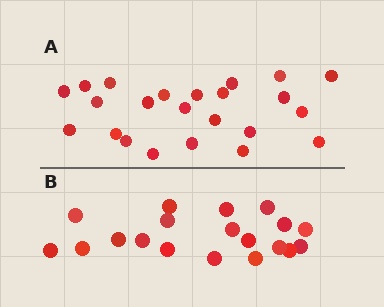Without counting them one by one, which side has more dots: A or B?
Region A (the top region) has more dots.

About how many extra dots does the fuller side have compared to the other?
Region A has about 4 more dots than region B.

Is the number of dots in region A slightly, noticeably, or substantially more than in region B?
Region A has only slightly more — the two regions are fairly close. The ratio is roughly 1.2 to 1.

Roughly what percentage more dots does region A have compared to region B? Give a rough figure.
About 20% more.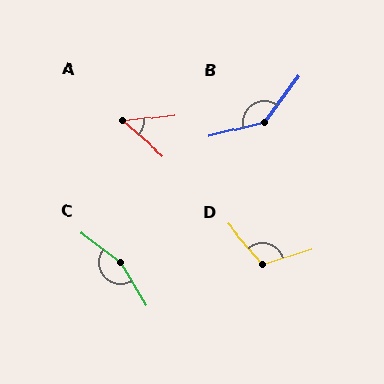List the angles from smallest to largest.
A (48°), D (114°), B (141°), C (158°).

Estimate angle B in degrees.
Approximately 141 degrees.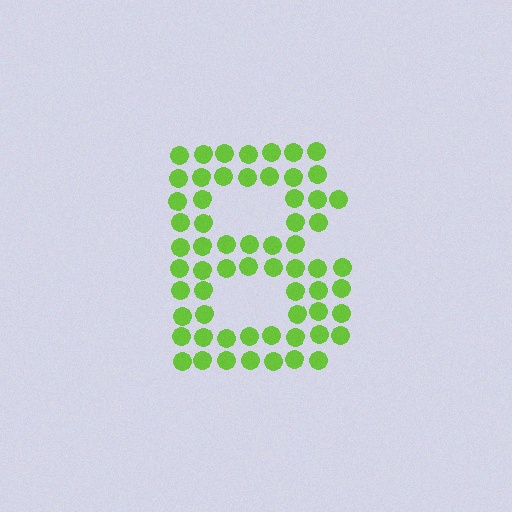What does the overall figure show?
The overall figure shows the letter B.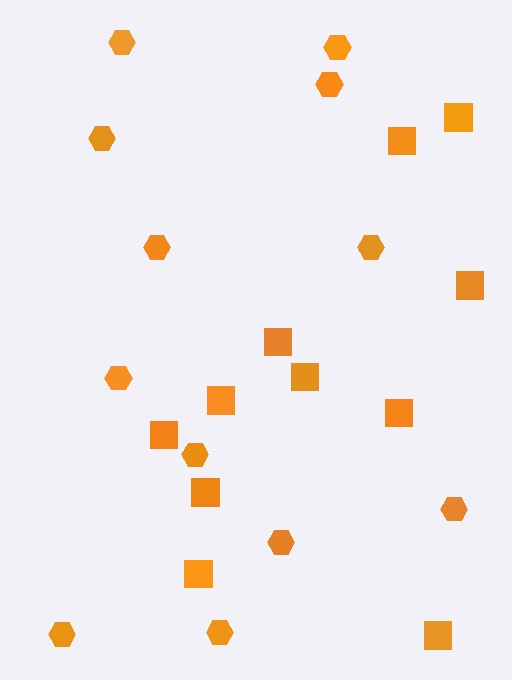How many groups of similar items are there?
There are 2 groups: one group of squares (11) and one group of hexagons (12).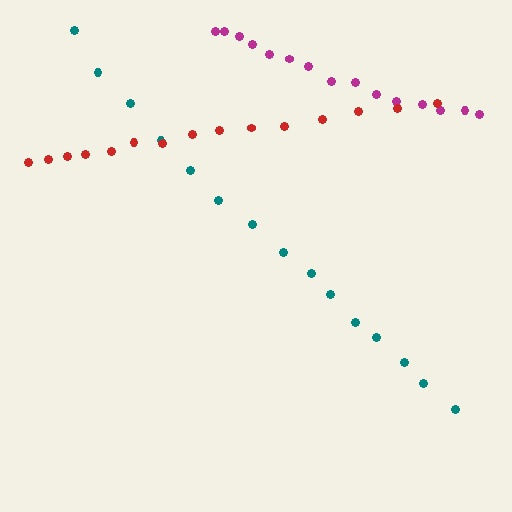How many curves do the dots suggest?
There are 3 distinct paths.